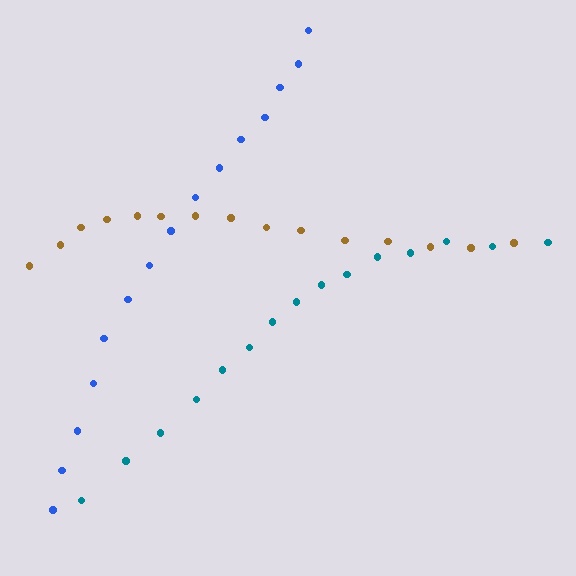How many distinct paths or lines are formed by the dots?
There are 3 distinct paths.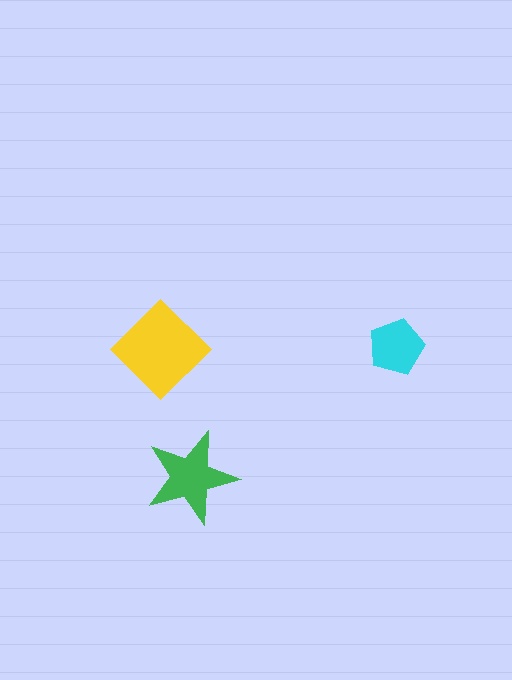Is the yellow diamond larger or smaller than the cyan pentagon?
Larger.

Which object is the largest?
The yellow diamond.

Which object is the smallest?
The cyan pentagon.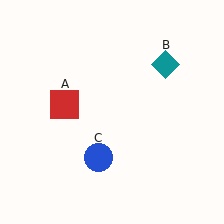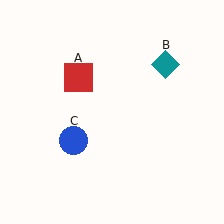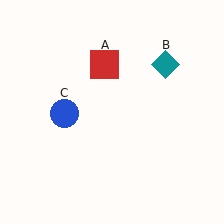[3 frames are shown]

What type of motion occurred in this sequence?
The red square (object A), blue circle (object C) rotated clockwise around the center of the scene.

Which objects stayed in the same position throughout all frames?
Teal diamond (object B) remained stationary.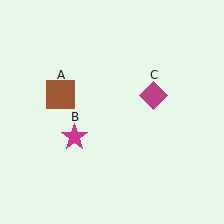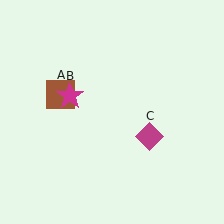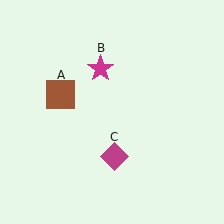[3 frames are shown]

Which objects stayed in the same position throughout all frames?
Brown square (object A) remained stationary.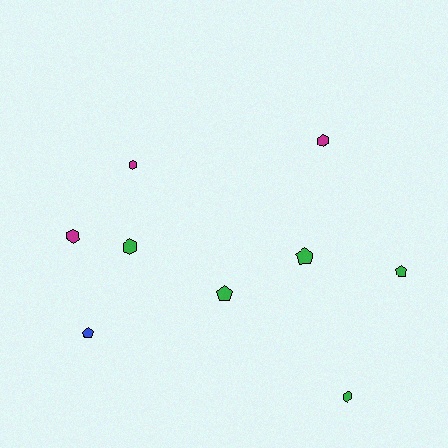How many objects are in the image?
There are 9 objects.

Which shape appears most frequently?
Hexagon, with 5 objects.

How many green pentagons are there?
There are 3 green pentagons.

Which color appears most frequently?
Green, with 5 objects.